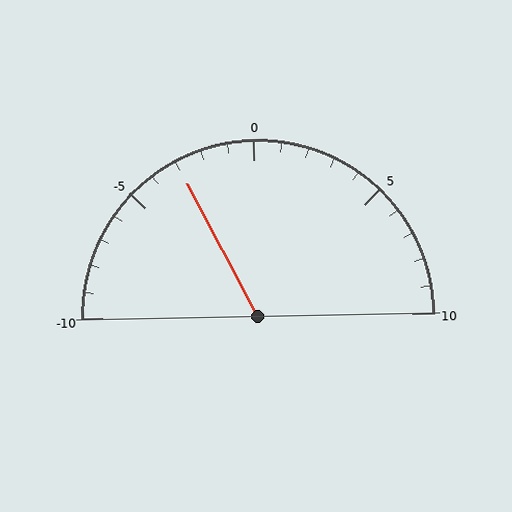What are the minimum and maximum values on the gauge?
The gauge ranges from -10 to 10.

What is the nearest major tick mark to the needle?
The nearest major tick mark is -5.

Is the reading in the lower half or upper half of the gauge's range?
The reading is in the lower half of the range (-10 to 10).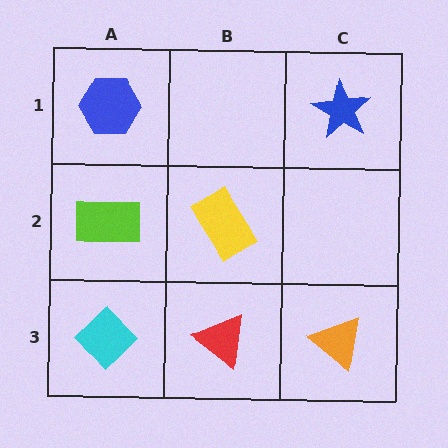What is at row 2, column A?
A lime rectangle.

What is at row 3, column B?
A red triangle.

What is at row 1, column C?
A blue star.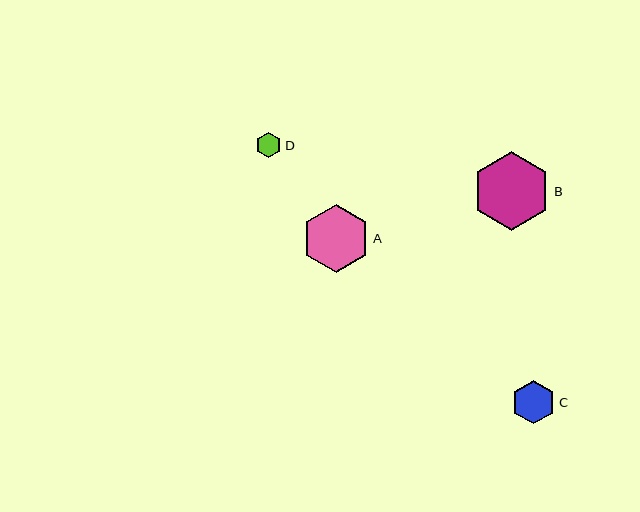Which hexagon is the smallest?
Hexagon D is the smallest with a size of approximately 25 pixels.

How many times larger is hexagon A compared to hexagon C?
Hexagon A is approximately 1.6 times the size of hexagon C.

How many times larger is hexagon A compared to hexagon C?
Hexagon A is approximately 1.6 times the size of hexagon C.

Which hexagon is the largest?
Hexagon B is the largest with a size of approximately 78 pixels.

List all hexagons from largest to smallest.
From largest to smallest: B, A, C, D.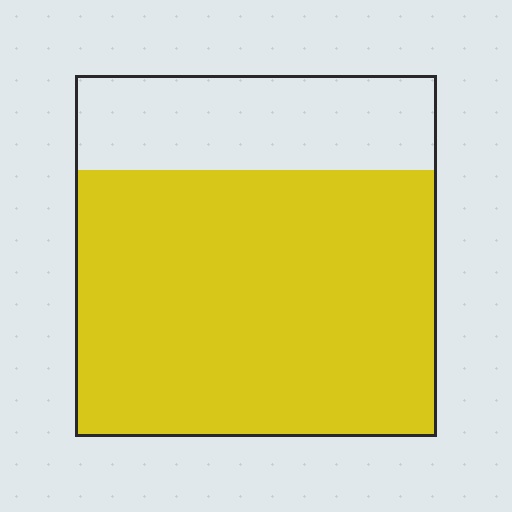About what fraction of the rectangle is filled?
About three quarters (3/4).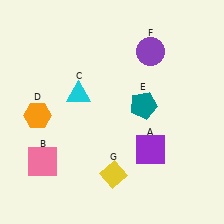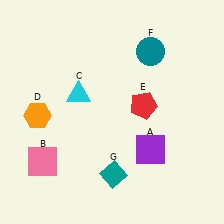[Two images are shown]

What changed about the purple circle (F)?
In Image 1, F is purple. In Image 2, it changed to teal.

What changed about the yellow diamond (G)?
In Image 1, G is yellow. In Image 2, it changed to teal.